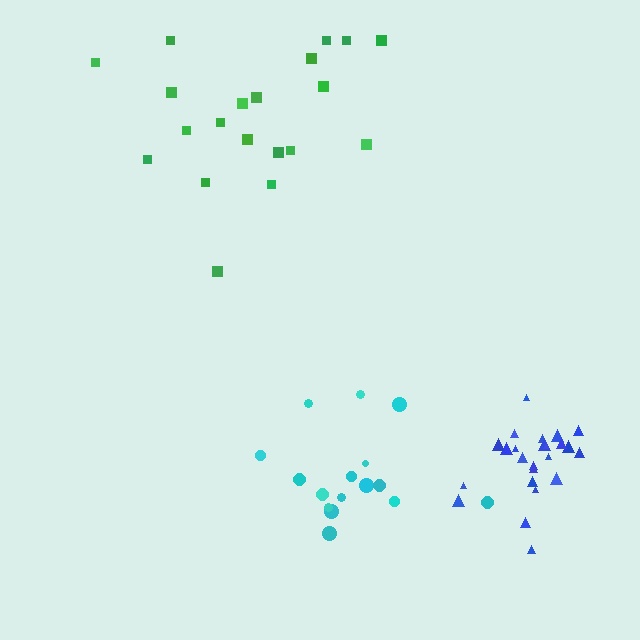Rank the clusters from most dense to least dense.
blue, cyan, green.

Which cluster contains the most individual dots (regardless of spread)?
Blue (24).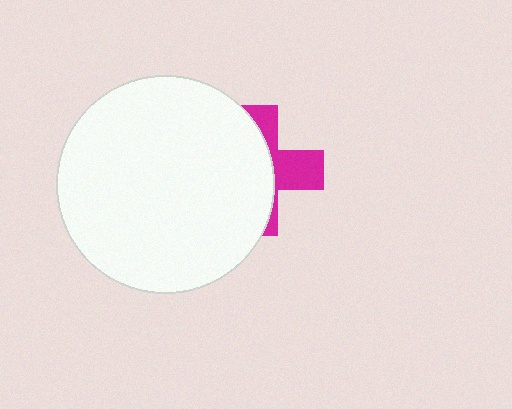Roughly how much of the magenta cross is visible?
A small part of it is visible (roughly 36%).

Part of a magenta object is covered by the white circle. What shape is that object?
It is a cross.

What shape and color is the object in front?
The object in front is a white circle.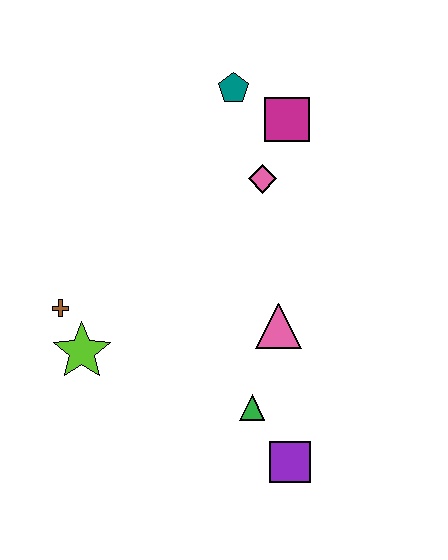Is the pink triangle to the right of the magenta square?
No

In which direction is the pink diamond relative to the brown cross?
The pink diamond is to the right of the brown cross.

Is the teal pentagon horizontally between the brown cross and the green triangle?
Yes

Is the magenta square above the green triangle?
Yes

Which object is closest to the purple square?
The green triangle is closest to the purple square.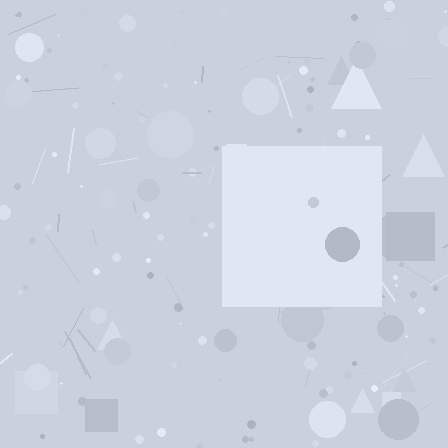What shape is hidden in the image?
A square is hidden in the image.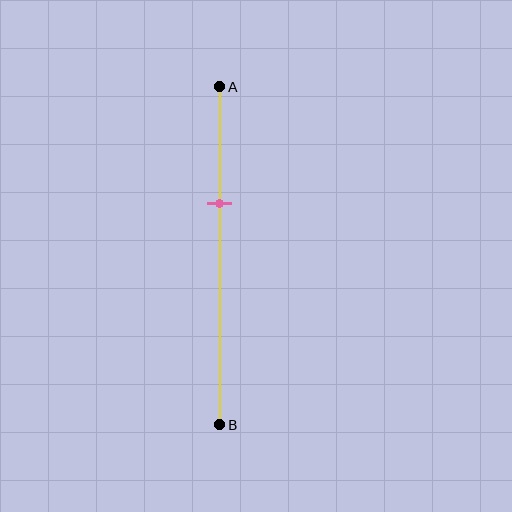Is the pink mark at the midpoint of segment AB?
No, the mark is at about 35% from A, not at the 50% midpoint.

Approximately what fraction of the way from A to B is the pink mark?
The pink mark is approximately 35% of the way from A to B.